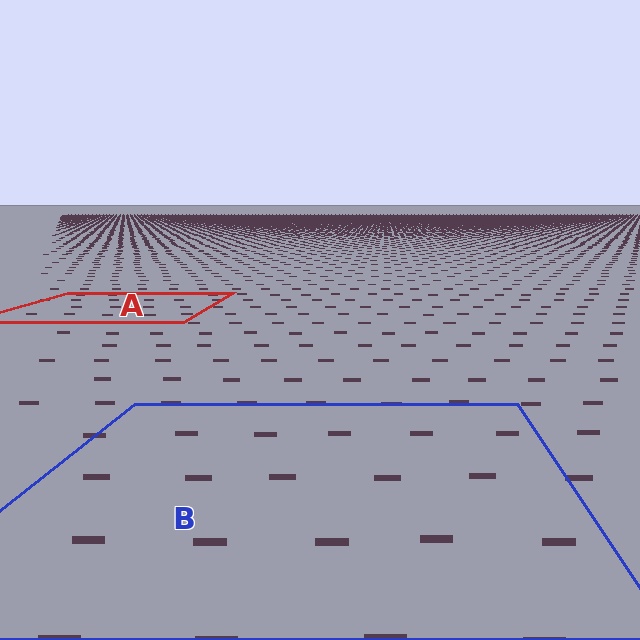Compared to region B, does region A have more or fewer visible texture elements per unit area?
Region A has more texture elements per unit area — they are packed more densely because it is farther away.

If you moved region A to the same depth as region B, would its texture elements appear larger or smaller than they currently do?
They would appear larger. At a closer depth, the same texture elements are projected at a bigger on-screen size.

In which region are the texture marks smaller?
The texture marks are smaller in region A, because it is farther away.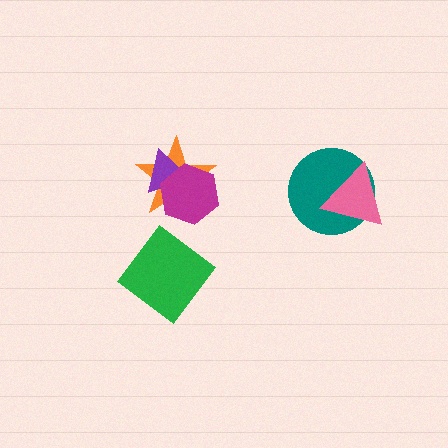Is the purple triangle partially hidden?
Yes, it is partially covered by another shape.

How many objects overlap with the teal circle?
1 object overlaps with the teal circle.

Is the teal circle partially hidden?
Yes, it is partially covered by another shape.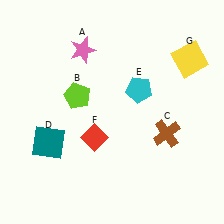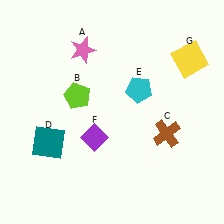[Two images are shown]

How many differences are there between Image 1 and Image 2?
There is 1 difference between the two images.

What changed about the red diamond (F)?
In Image 1, F is red. In Image 2, it changed to purple.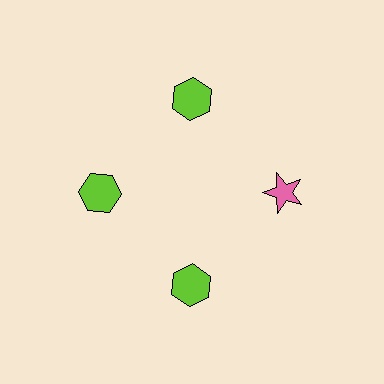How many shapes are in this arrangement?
There are 4 shapes arranged in a ring pattern.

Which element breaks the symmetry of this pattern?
The pink star at roughly the 3 o'clock position breaks the symmetry. All other shapes are lime hexagons.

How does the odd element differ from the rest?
It differs in both color (pink instead of lime) and shape (star instead of hexagon).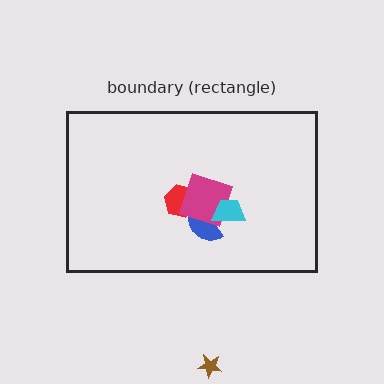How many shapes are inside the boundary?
4 inside, 1 outside.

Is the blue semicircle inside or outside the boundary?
Inside.